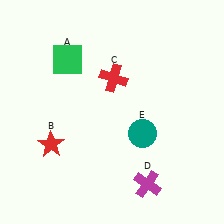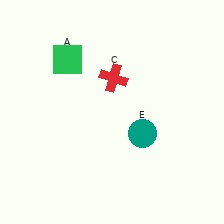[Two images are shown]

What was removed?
The magenta cross (D), the red star (B) were removed in Image 2.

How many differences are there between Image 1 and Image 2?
There are 2 differences between the two images.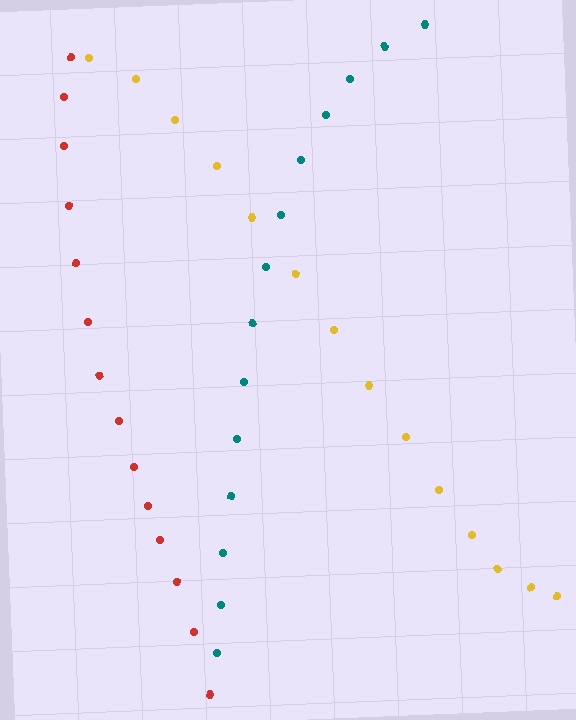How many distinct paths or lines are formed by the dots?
There are 3 distinct paths.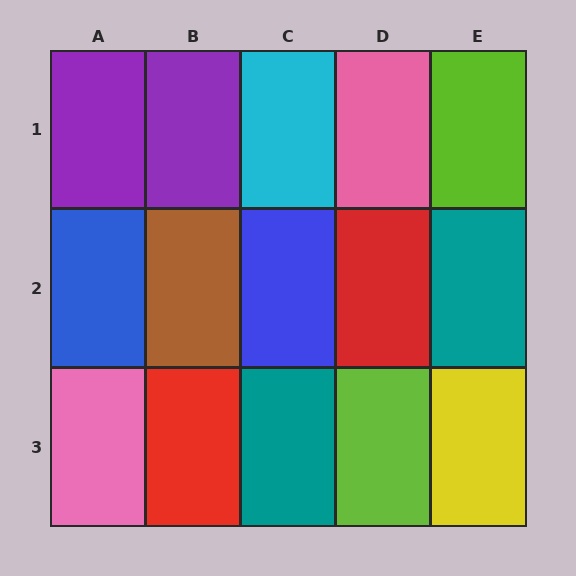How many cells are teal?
2 cells are teal.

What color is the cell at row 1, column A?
Purple.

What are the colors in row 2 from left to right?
Blue, brown, blue, red, teal.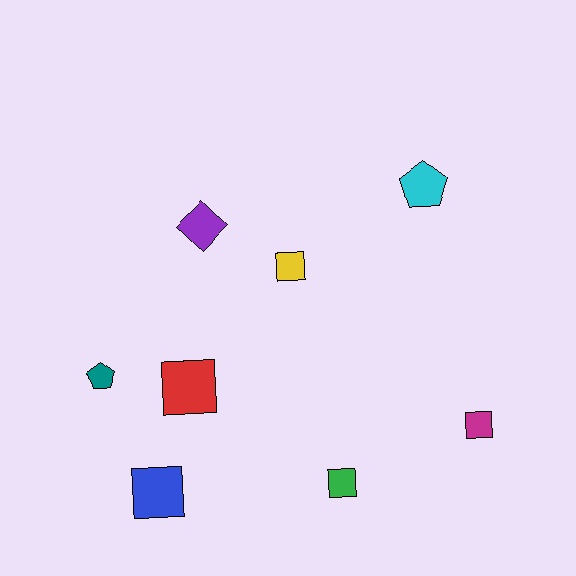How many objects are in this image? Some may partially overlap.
There are 8 objects.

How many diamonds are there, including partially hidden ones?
There is 1 diamond.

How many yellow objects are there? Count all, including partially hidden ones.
There is 1 yellow object.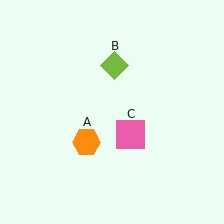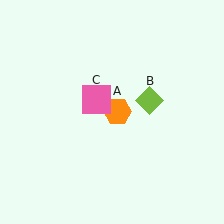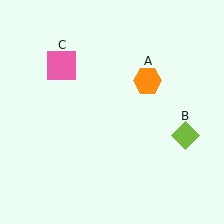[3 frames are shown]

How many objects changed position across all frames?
3 objects changed position: orange hexagon (object A), lime diamond (object B), pink square (object C).